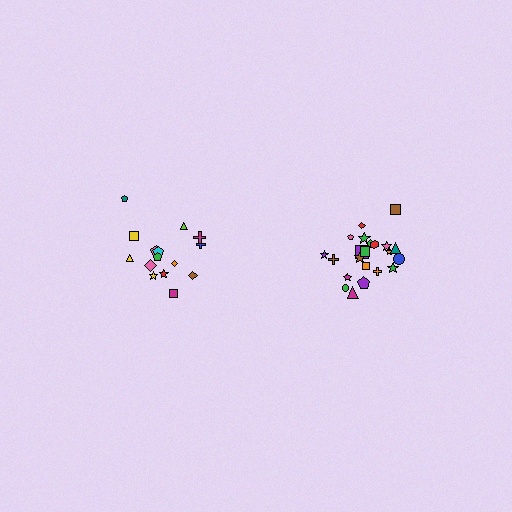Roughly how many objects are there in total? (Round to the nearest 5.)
Roughly 35 objects in total.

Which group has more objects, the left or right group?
The right group.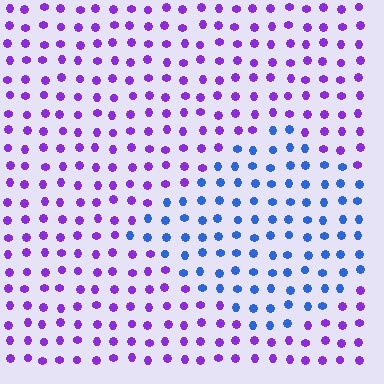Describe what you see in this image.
The image is filled with small purple elements in a uniform arrangement. A diamond-shaped region is visible where the elements are tinted to a slightly different hue, forming a subtle color boundary.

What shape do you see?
I see a diamond.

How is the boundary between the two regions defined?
The boundary is defined purely by a slight shift in hue (about 54 degrees). Spacing, size, and orientation are identical on both sides.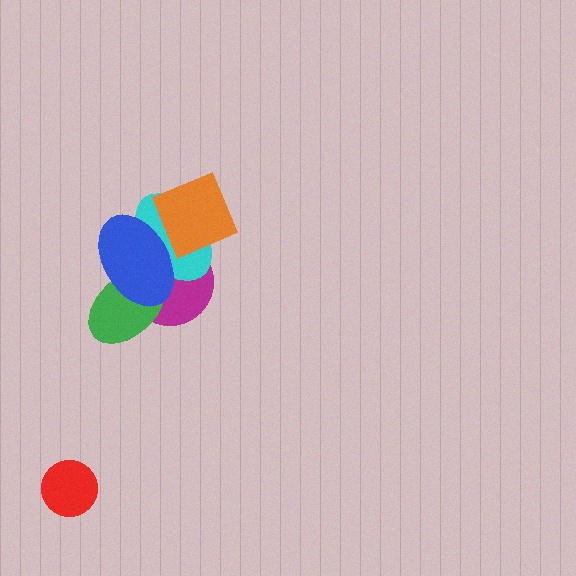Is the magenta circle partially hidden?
Yes, it is partially covered by another shape.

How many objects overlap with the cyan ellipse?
4 objects overlap with the cyan ellipse.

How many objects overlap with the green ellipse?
3 objects overlap with the green ellipse.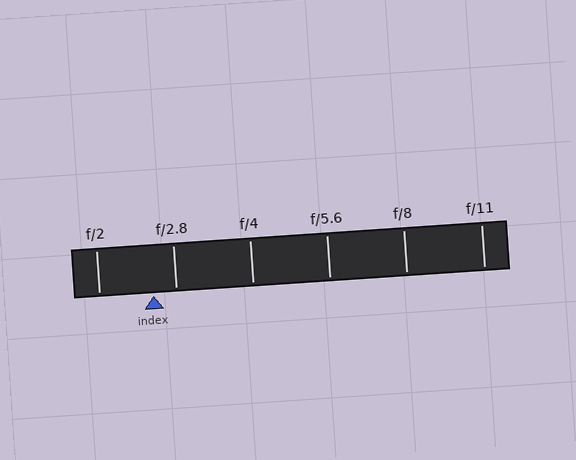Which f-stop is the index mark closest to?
The index mark is closest to f/2.8.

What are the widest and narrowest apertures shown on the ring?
The widest aperture shown is f/2 and the narrowest is f/11.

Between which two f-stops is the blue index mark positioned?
The index mark is between f/2 and f/2.8.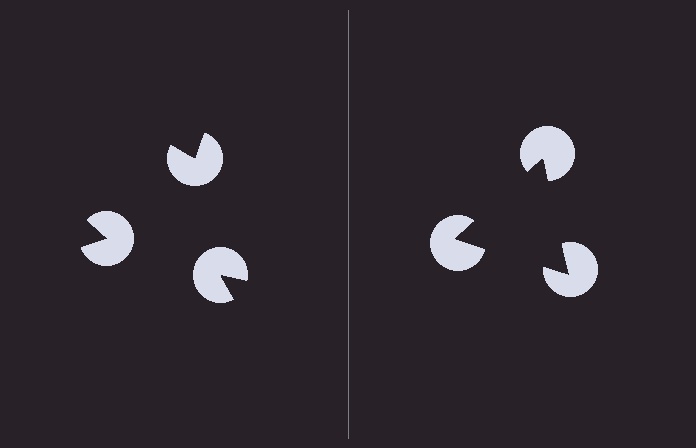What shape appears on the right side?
An illusory triangle.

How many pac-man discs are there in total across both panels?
6 — 3 on each side.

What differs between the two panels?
The pac-man discs are positioned identically on both sides; only the wedge orientations differ. On the right they align to a triangle; on the left they are misaligned.